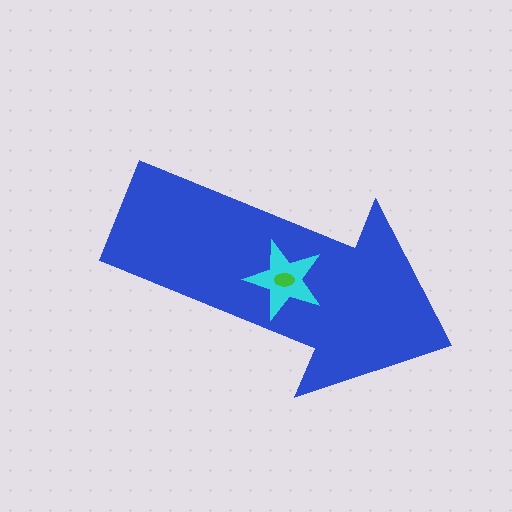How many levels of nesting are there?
3.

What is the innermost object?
The green ellipse.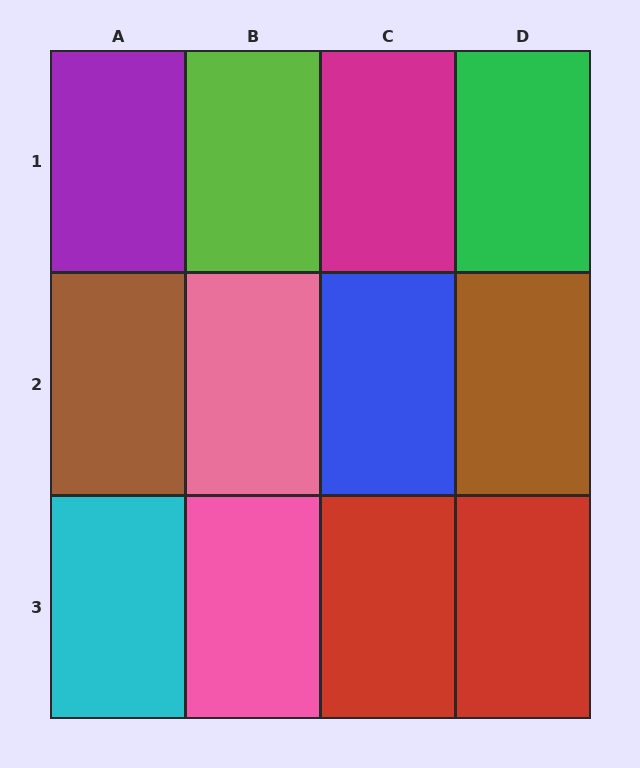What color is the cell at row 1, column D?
Green.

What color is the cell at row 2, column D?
Brown.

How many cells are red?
2 cells are red.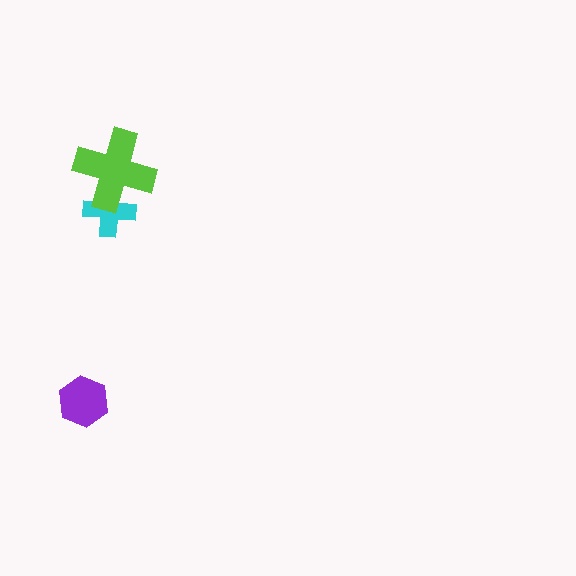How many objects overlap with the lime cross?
1 object overlaps with the lime cross.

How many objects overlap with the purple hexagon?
0 objects overlap with the purple hexagon.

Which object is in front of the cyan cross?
The lime cross is in front of the cyan cross.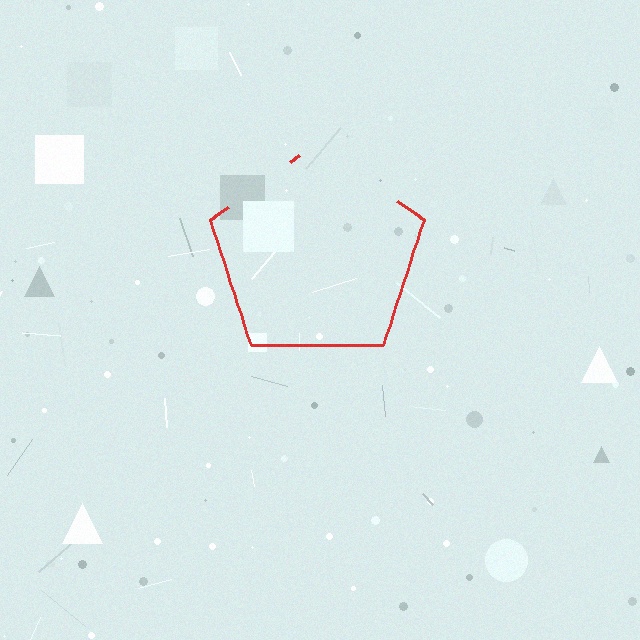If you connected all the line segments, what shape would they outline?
They would outline a pentagon.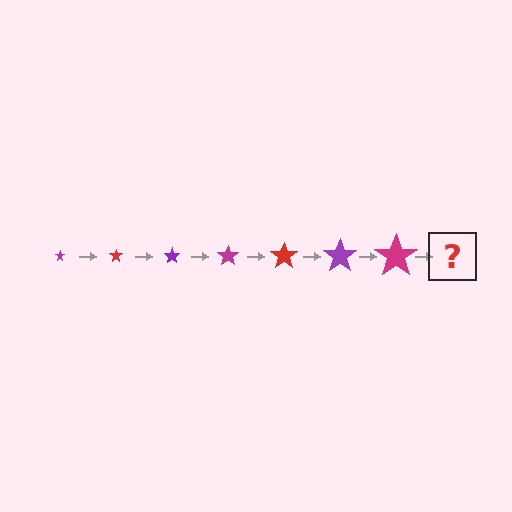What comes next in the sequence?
The next element should be a red star, larger than the previous one.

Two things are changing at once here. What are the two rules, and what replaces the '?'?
The two rules are that the star grows larger each step and the color cycles through magenta, red, and purple. The '?' should be a red star, larger than the previous one.